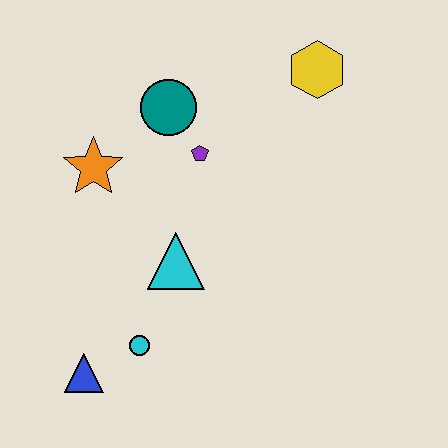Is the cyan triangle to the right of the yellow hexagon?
No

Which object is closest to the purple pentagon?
The teal circle is closest to the purple pentagon.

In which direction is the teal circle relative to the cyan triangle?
The teal circle is above the cyan triangle.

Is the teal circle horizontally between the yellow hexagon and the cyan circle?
Yes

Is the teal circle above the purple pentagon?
Yes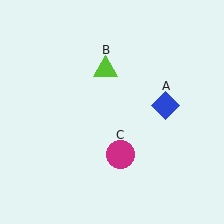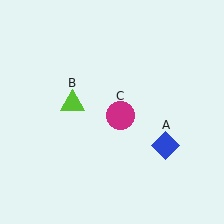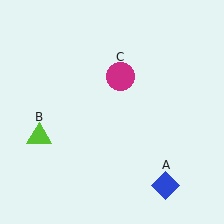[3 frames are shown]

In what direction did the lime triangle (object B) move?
The lime triangle (object B) moved down and to the left.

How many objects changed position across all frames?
3 objects changed position: blue diamond (object A), lime triangle (object B), magenta circle (object C).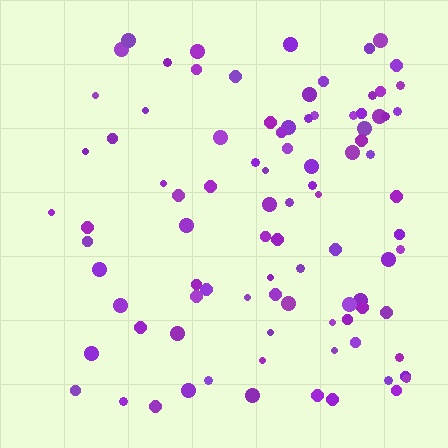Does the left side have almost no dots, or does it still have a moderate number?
Still a moderate number, just noticeably fewer than the right.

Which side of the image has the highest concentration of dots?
The right.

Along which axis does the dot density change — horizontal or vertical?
Horizontal.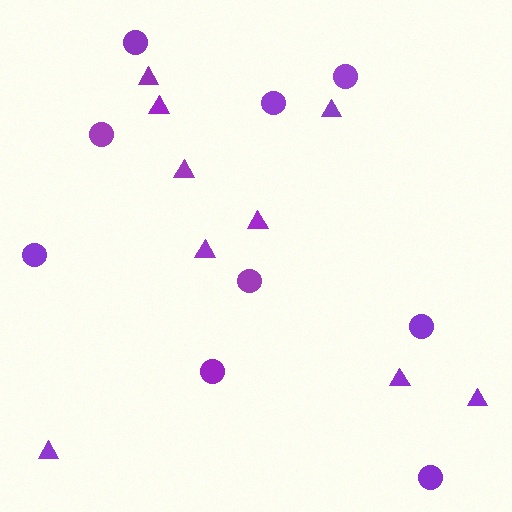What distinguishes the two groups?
There are 2 groups: one group of circles (9) and one group of triangles (9).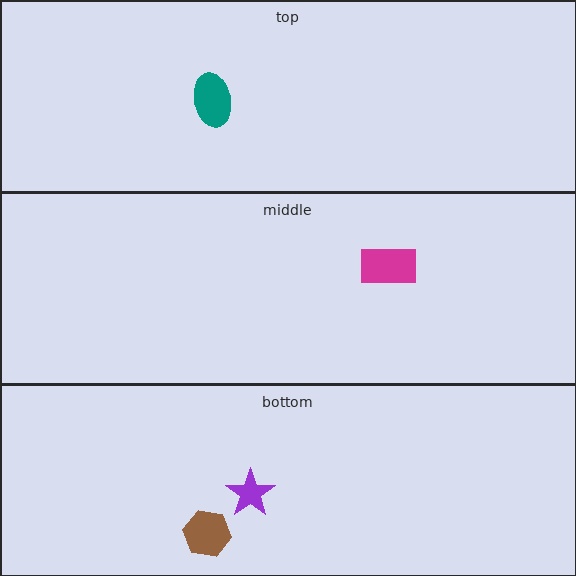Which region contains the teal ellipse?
The top region.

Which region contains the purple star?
The bottom region.